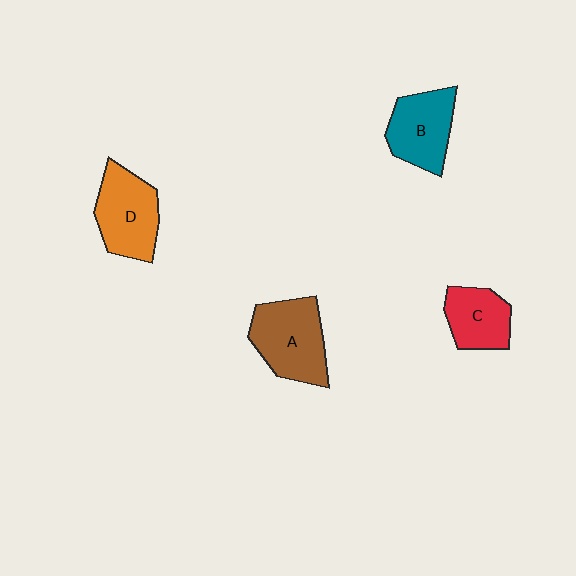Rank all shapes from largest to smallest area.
From largest to smallest: A (brown), D (orange), B (teal), C (red).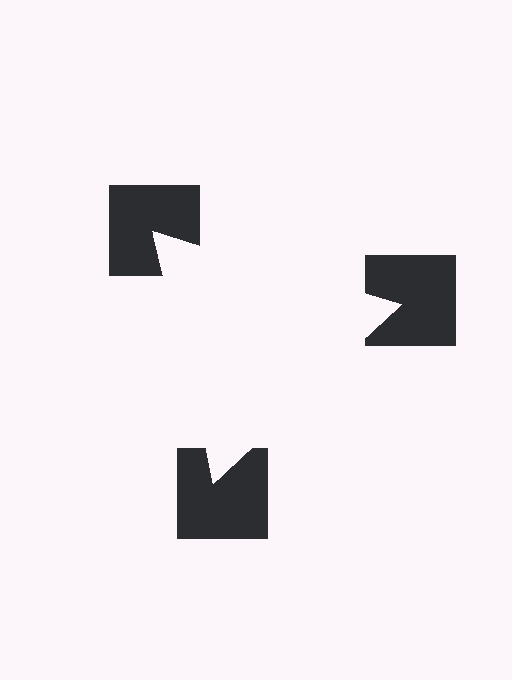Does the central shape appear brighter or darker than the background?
It typically appears slightly brighter than the background, even though no actual brightness change is drawn.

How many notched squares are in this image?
There are 3 — one at each vertex of the illusory triangle.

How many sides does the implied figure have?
3 sides.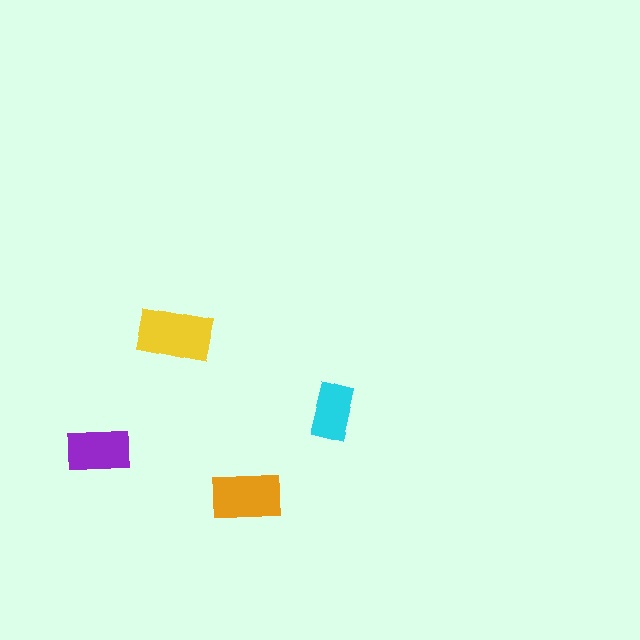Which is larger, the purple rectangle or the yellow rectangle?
The yellow one.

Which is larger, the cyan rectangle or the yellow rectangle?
The yellow one.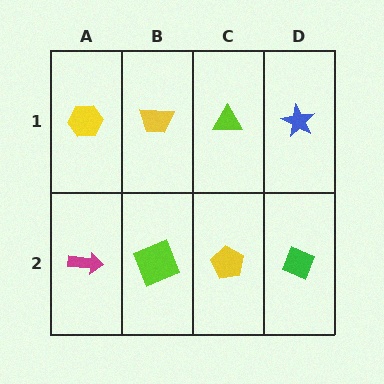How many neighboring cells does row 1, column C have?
3.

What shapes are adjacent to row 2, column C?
A lime triangle (row 1, column C), a lime square (row 2, column B), a green diamond (row 2, column D).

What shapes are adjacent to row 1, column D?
A green diamond (row 2, column D), a lime triangle (row 1, column C).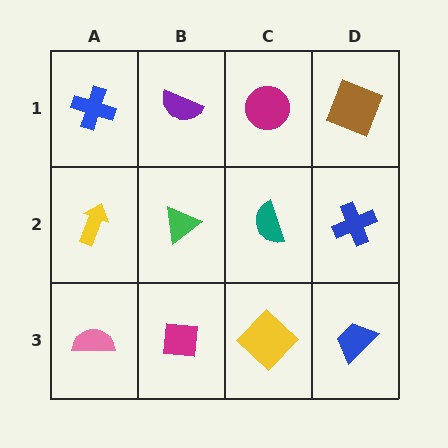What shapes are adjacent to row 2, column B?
A purple semicircle (row 1, column B), a magenta square (row 3, column B), a yellow arrow (row 2, column A), a teal semicircle (row 2, column C).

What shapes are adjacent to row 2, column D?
A brown square (row 1, column D), a blue trapezoid (row 3, column D), a teal semicircle (row 2, column C).